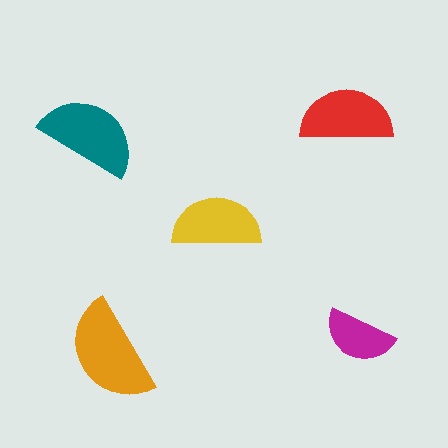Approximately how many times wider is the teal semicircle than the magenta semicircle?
About 1.5 times wider.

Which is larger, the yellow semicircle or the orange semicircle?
The orange one.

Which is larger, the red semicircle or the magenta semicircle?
The red one.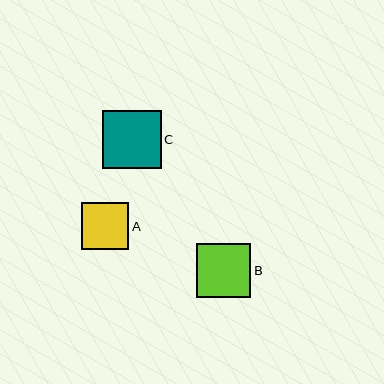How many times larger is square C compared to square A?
Square C is approximately 1.2 times the size of square A.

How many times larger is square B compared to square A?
Square B is approximately 1.1 times the size of square A.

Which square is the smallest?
Square A is the smallest with a size of approximately 48 pixels.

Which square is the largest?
Square C is the largest with a size of approximately 59 pixels.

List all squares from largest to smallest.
From largest to smallest: C, B, A.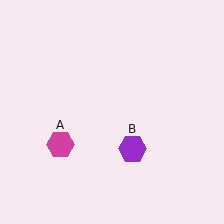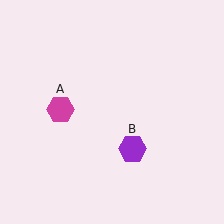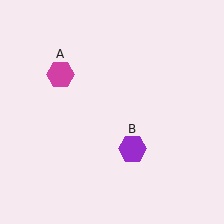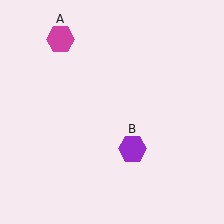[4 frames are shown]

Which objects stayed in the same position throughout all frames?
Purple hexagon (object B) remained stationary.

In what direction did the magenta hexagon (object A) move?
The magenta hexagon (object A) moved up.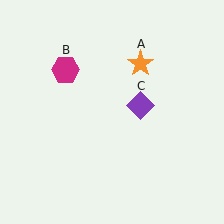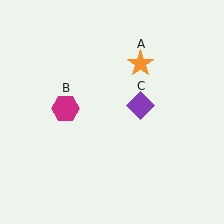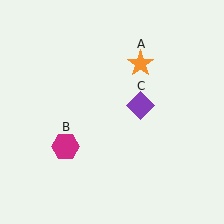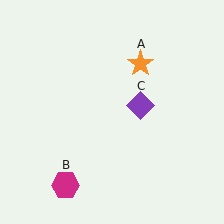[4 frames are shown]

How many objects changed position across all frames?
1 object changed position: magenta hexagon (object B).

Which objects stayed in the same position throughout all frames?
Orange star (object A) and purple diamond (object C) remained stationary.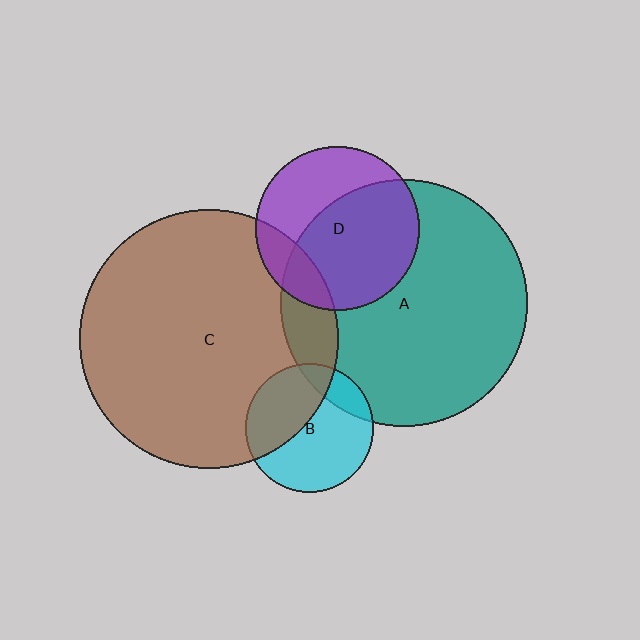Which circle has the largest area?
Circle C (brown).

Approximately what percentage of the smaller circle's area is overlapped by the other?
Approximately 15%.